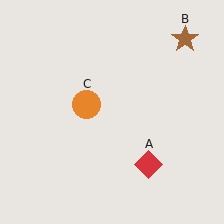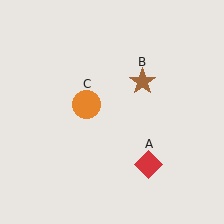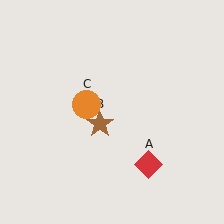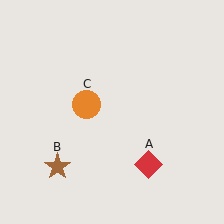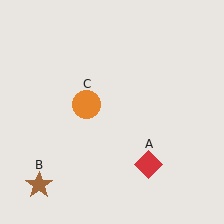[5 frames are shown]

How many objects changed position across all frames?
1 object changed position: brown star (object B).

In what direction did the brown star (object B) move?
The brown star (object B) moved down and to the left.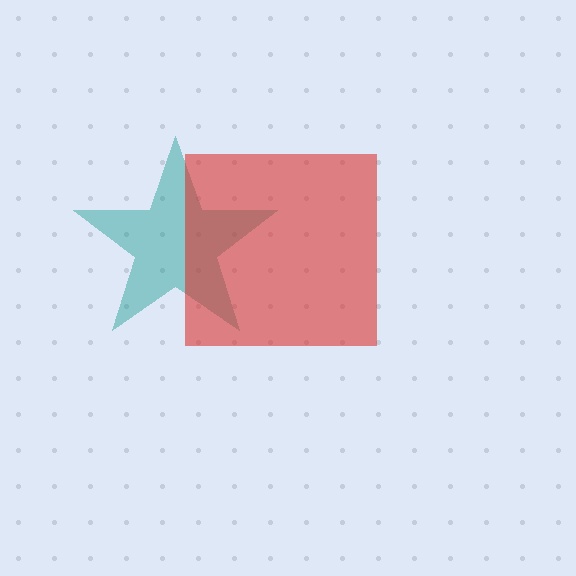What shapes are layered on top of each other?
The layered shapes are: a teal star, a red square.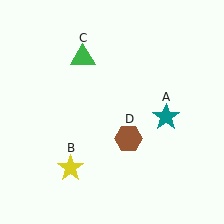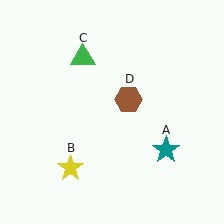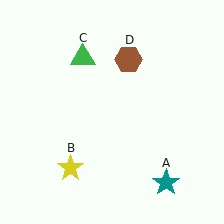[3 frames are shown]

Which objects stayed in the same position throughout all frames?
Yellow star (object B) and green triangle (object C) remained stationary.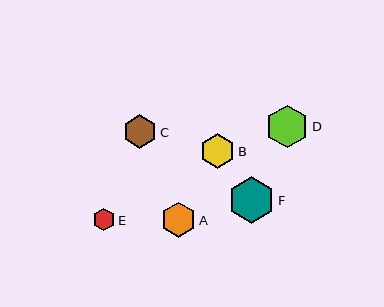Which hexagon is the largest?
Hexagon F is the largest with a size of approximately 46 pixels.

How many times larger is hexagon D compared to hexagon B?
Hexagon D is approximately 1.2 times the size of hexagon B.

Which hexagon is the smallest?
Hexagon E is the smallest with a size of approximately 22 pixels.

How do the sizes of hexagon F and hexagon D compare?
Hexagon F and hexagon D are approximately the same size.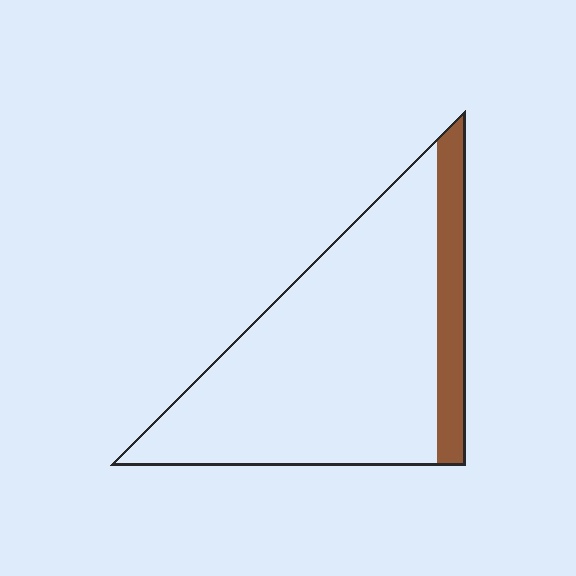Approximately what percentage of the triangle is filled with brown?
Approximately 15%.